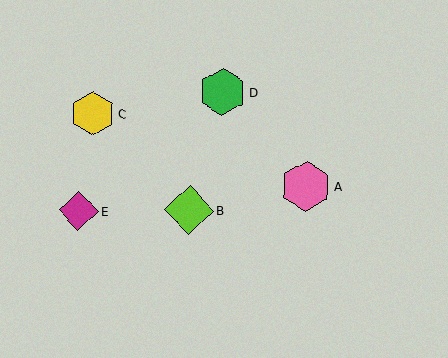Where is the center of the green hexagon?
The center of the green hexagon is at (222, 92).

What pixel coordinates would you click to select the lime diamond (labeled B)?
Click at (189, 210) to select the lime diamond B.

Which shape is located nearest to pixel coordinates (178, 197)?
The lime diamond (labeled B) at (189, 210) is nearest to that location.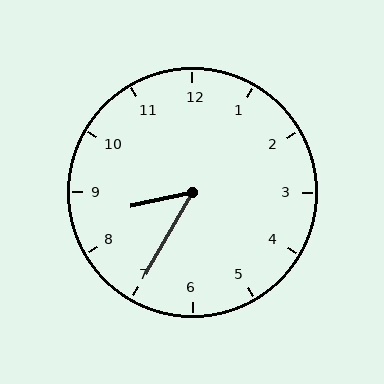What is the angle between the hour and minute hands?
Approximately 48 degrees.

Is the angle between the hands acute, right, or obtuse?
It is acute.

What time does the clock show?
8:35.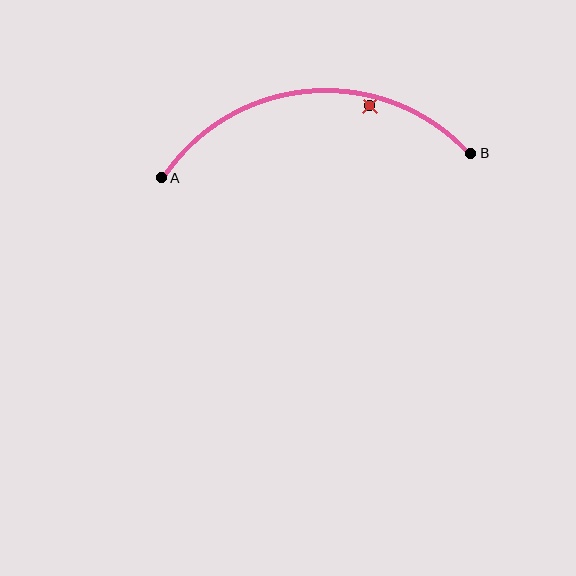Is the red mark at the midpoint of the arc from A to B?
No — the red mark does not lie on the arc at all. It sits slightly inside the curve.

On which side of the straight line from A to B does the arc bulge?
The arc bulges above the straight line connecting A and B.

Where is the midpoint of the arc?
The arc midpoint is the point on the curve farthest from the straight line joining A and B. It sits above that line.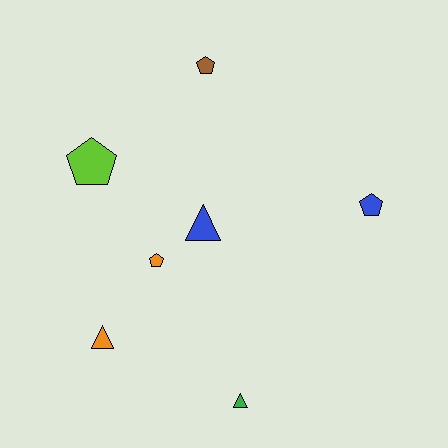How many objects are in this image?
There are 7 objects.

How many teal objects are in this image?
There are no teal objects.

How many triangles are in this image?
There are 3 triangles.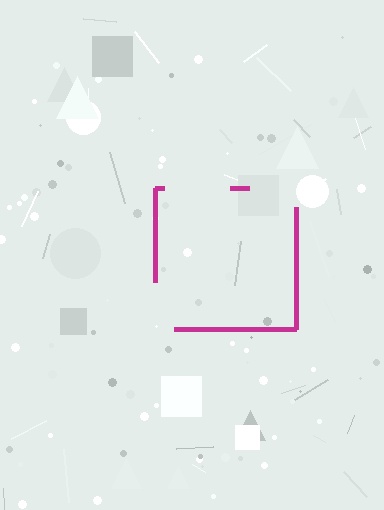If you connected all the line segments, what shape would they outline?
They would outline a square.